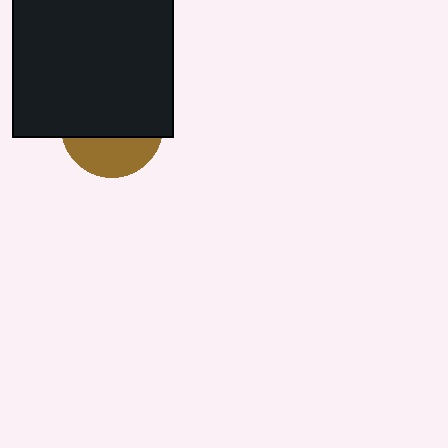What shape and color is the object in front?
The object in front is a black rectangle.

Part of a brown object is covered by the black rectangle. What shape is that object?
It is a circle.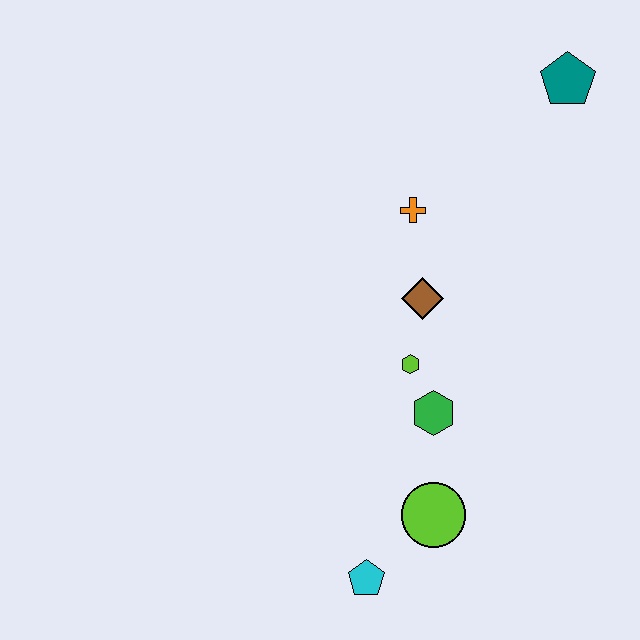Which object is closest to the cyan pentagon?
The lime circle is closest to the cyan pentagon.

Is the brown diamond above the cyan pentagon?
Yes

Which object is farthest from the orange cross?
The cyan pentagon is farthest from the orange cross.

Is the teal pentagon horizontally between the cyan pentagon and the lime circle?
No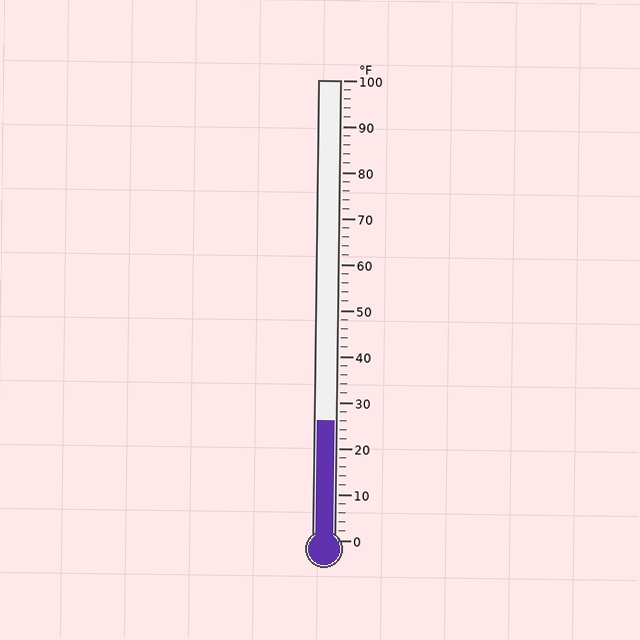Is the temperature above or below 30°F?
The temperature is below 30°F.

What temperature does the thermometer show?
The thermometer shows approximately 26°F.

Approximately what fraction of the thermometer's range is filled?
The thermometer is filled to approximately 25% of its range.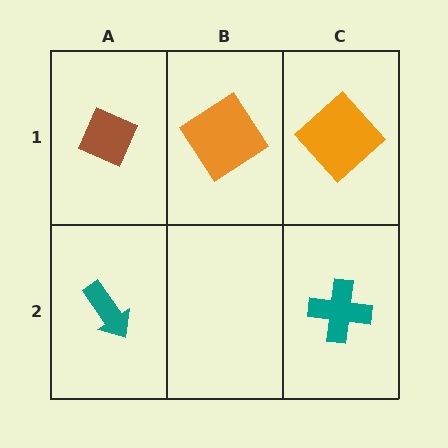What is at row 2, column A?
A teal arrow.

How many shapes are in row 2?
2 shapes.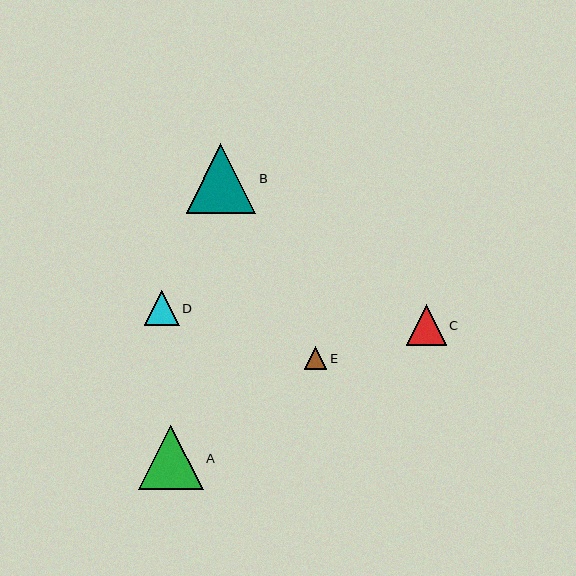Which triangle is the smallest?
Triangle E is the smallest with a size of approximately 23 pixels.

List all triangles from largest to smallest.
From largest to smallest: B, A, C, D, E.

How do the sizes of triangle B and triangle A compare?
Triangle B and triangle A are approximately the same size.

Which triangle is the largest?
Triangle B is the largest with a size of approximately 70 pixels.